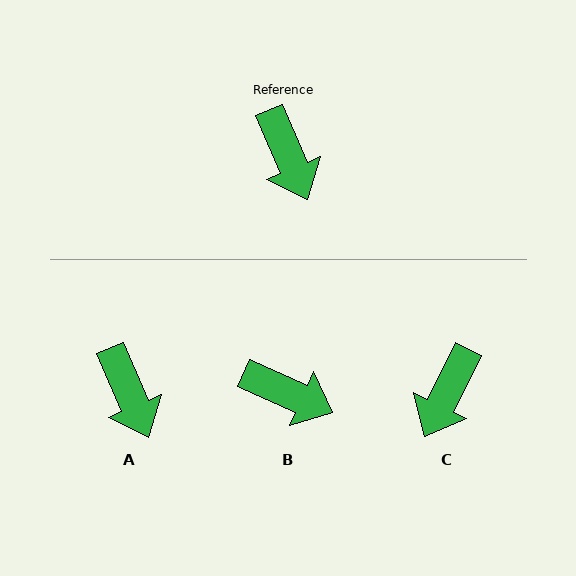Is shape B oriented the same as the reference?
No, it is off by about 43 degrees.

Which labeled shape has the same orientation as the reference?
A.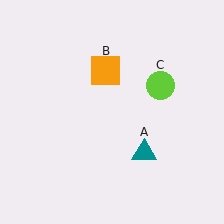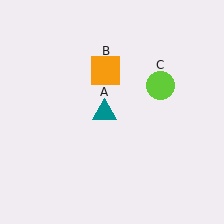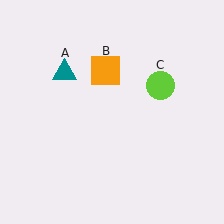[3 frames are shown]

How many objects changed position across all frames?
1 object changed position: teal triangle (object A).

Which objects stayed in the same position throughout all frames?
Orange square (object B) and lime circle (object C) remained stationary.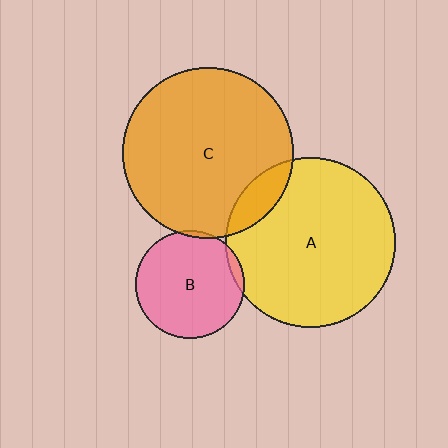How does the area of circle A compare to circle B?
Approximately 2.4 times.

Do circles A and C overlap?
Yes.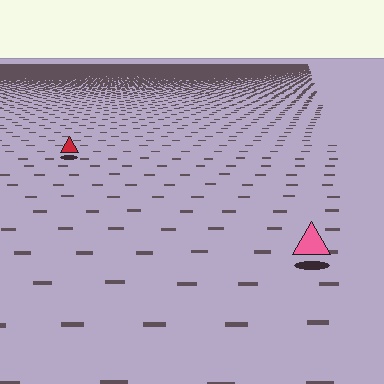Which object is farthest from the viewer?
The red triangle is farthest from the viewer. It appears smaller and the ground texture around it is denser.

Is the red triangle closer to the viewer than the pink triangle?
No. The pink triangle is closer — you can tell from the texture gradient: the ground texture is coarser near it.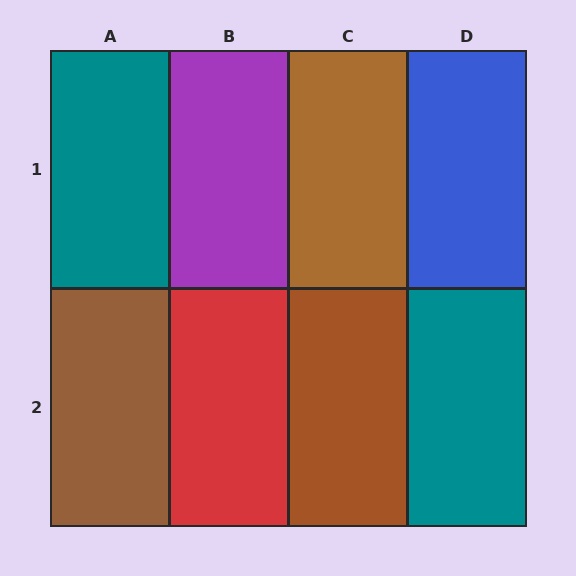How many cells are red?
1 cell is red.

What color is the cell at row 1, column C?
Brown.